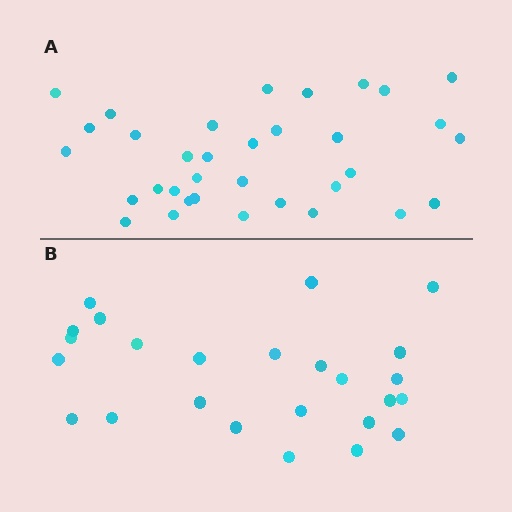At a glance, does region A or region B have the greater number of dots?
Region A (the top region) has more dots.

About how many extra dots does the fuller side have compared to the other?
Region A has roughly 8 or so more dots than region B.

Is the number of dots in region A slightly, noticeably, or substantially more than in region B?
Region A has noticeably more, but not dramatically so. The ratio is roughly 1.4 to 1.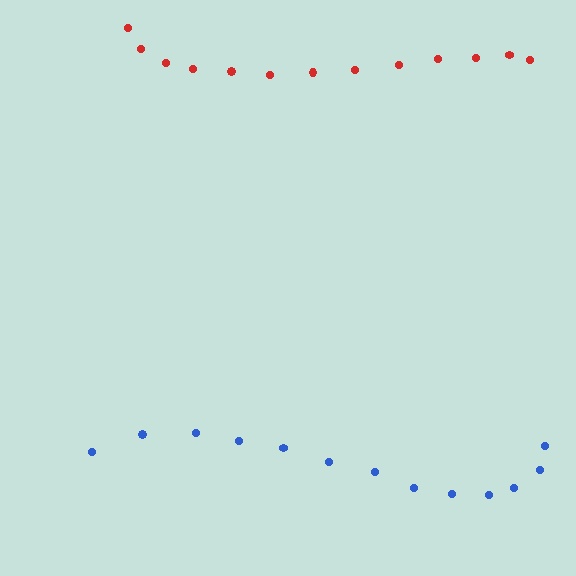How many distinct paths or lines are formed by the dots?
There are 2 distinct paths.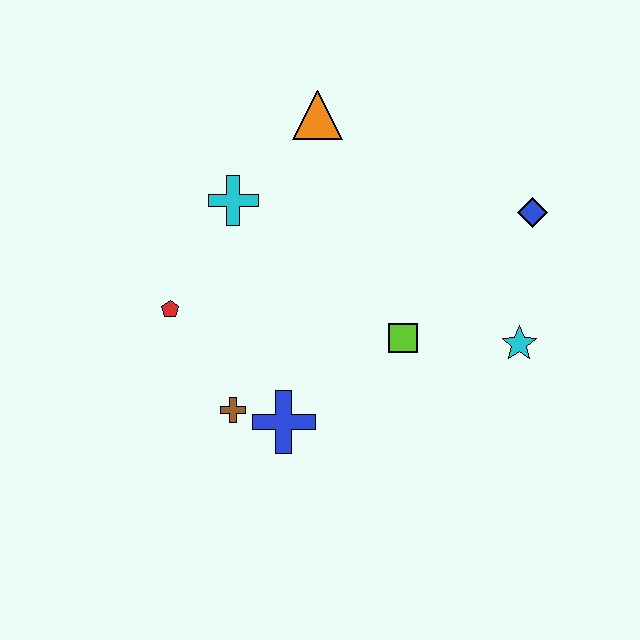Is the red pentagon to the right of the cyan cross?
No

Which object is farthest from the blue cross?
The blue diamond is farthest from the blue cross.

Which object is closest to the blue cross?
The brown cross is closest to the blue cross.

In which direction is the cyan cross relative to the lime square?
The cyan cross is to the left of the lime square.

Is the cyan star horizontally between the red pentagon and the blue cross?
No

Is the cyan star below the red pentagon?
Yes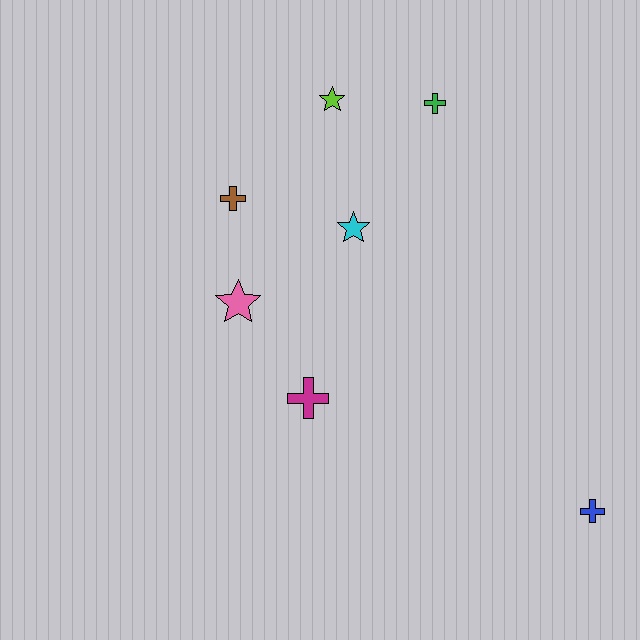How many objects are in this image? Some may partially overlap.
There are 7 objects.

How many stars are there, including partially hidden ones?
There are 3 stars.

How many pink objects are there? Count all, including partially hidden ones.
There is 1 pink object.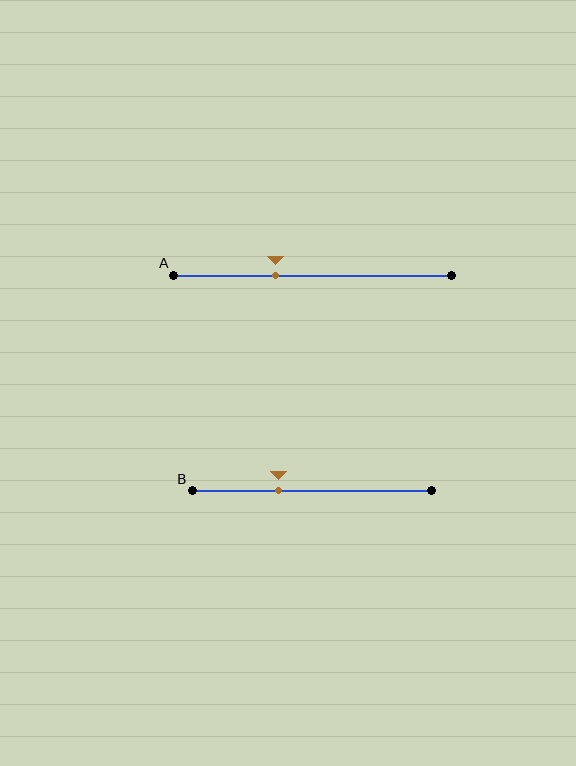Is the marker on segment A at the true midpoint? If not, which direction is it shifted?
No, the marker on segment A is shifted to the left by about 13% of the segment length.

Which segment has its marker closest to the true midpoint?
Segment A has its marker closest to the true midpoint.